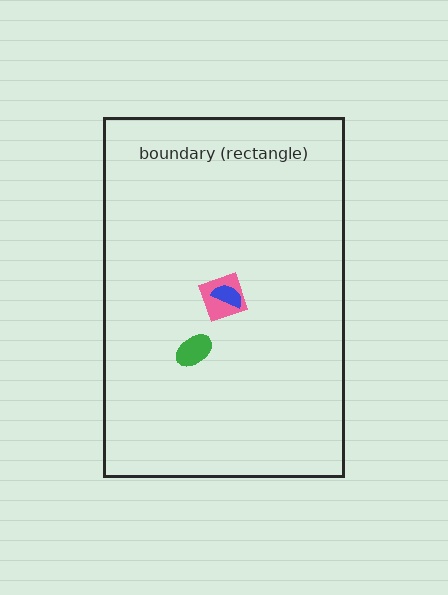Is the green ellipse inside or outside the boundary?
Inside.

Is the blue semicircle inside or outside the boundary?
Inside.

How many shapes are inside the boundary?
3 inside, 0 outside.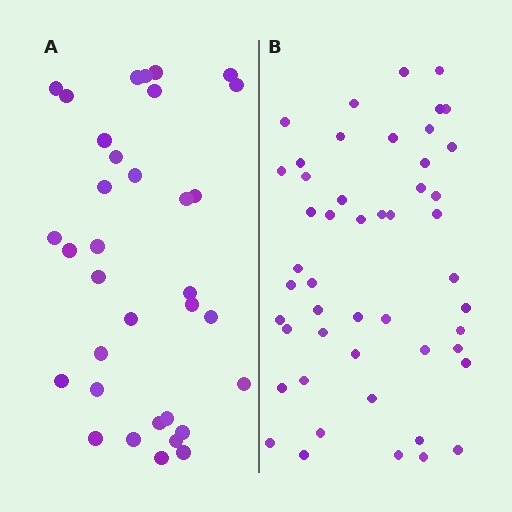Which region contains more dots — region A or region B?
Region B (the right region) has more dots.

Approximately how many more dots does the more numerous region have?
Region B has approximately 15 more dots than region A.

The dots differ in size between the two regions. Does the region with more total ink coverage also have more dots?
No. Region A has more total ink coverage because its dots are larger, but region B actually contains more individual dots. Total area can be misleading — the number of items is what matters here.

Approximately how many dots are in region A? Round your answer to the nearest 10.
About 30 dots. (The exact count is 34, which rounds to 30.)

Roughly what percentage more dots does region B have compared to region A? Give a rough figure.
About 45% more.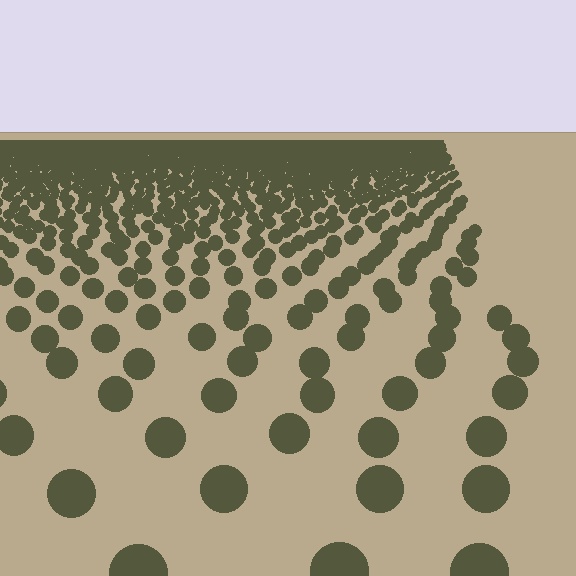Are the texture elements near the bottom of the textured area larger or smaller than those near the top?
Larger. Near the bottom, elements are closer to the viewer and appear at a bigger on-screen size.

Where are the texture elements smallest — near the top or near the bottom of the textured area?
Near the top.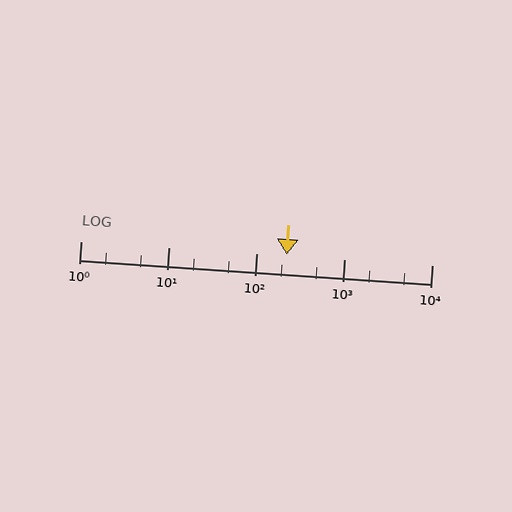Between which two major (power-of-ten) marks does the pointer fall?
The pointer is between 100 and 1000.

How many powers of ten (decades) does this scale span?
The scale spans 4 decades, from 1 to 10000.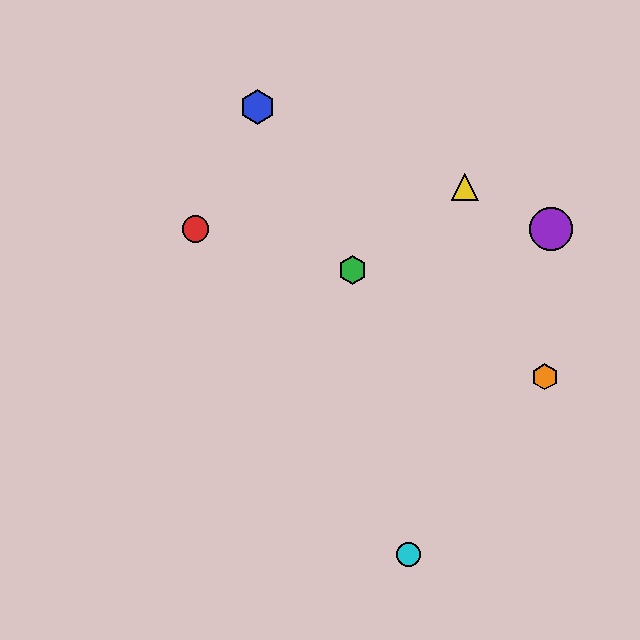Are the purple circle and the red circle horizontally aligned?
Yes, both are at y≈229.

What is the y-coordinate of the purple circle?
The purple circle is at y≈229.